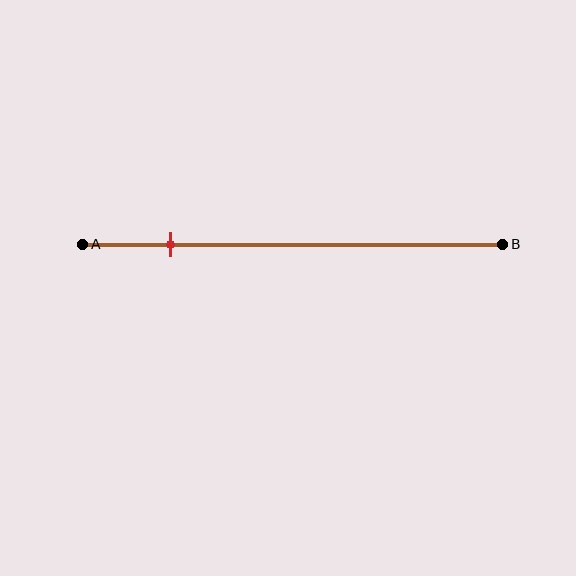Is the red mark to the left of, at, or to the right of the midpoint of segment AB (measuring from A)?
The red mark is to the left of the midpoint of segment AB.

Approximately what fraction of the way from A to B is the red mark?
The red mark is approximately 20% of the way from A to B.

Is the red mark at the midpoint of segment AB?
No, the mark is at about 20% from A, not at the 50% midpoint.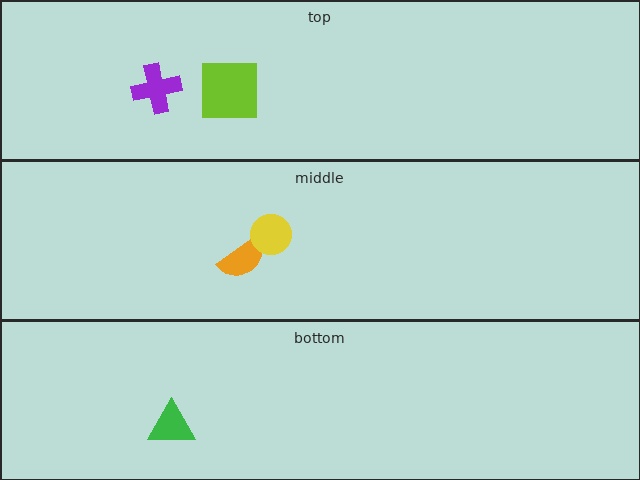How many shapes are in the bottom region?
1.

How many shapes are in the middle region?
2.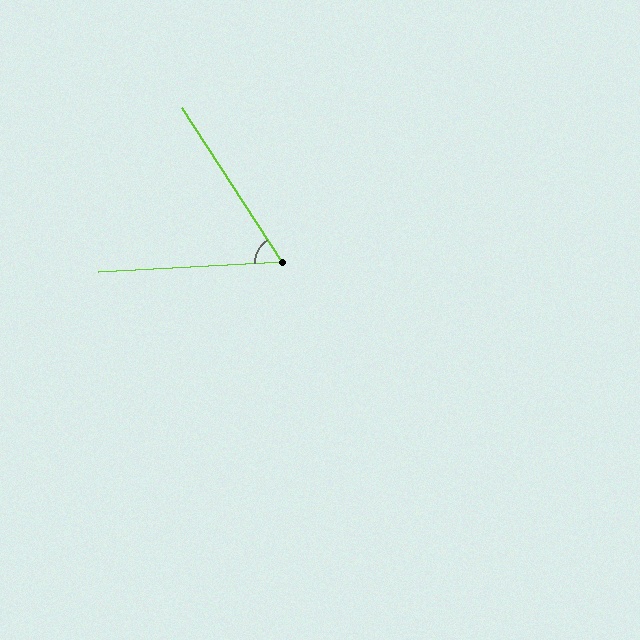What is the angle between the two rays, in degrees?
Approximately 60 degrees.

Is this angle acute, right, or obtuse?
It is acute.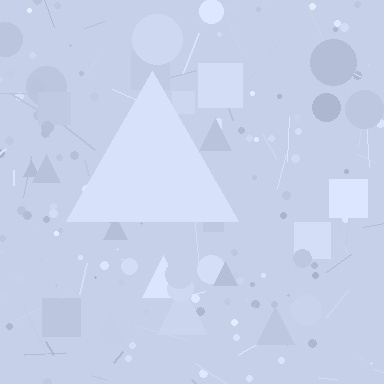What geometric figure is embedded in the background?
A triangle is embedded in the background.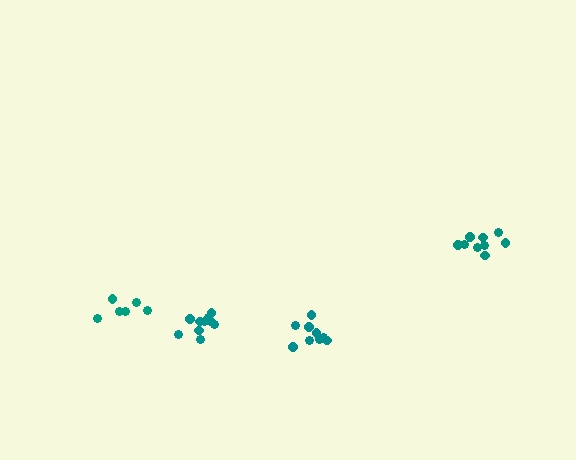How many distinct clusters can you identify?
There are 4 distinct clusters.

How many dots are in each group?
Group 1: 9 dots, Group 2: 6 dots, Group 3: 9 dots, Group 4: 10 dots (34 total).